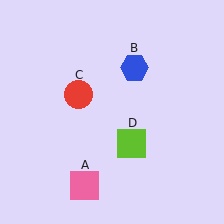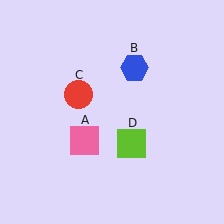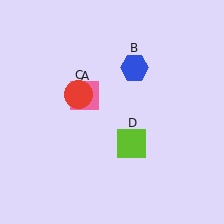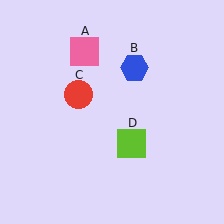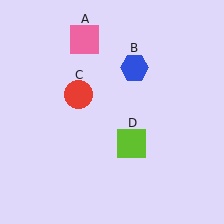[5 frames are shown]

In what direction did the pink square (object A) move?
The pink square (object A) moved up.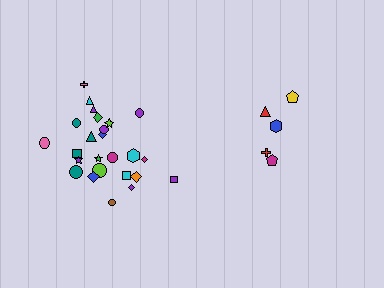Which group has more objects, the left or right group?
The left group.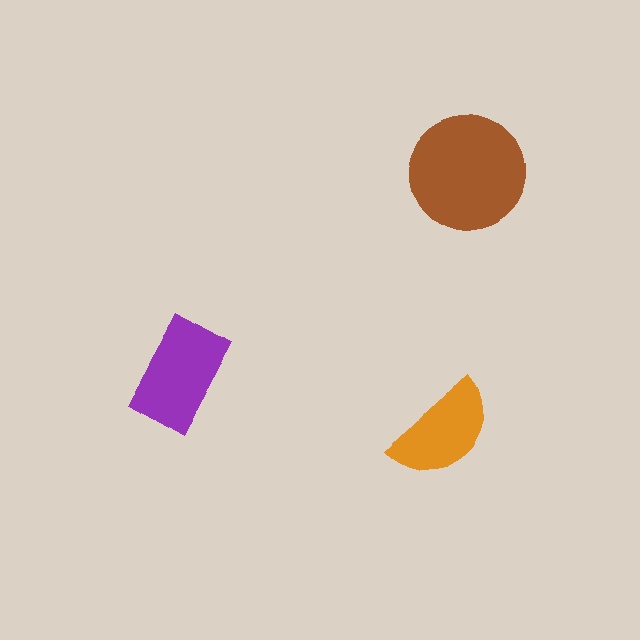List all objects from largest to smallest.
The brown circle, the purple rectangle, the orange semicircle.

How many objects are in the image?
There are 3 objects in the image.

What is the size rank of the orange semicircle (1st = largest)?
3rd.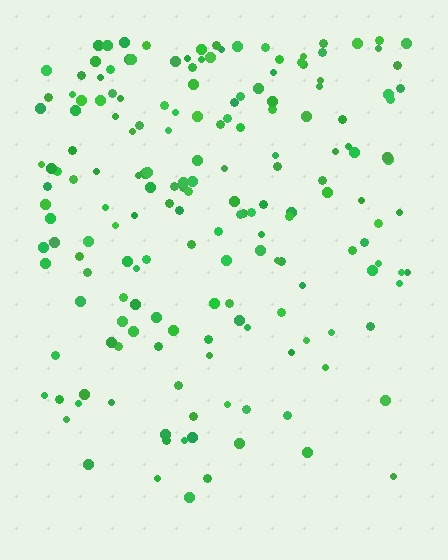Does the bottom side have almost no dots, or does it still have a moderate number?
Still a moderate number, just noticeably fewer than the top.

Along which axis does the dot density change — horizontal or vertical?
Vertical.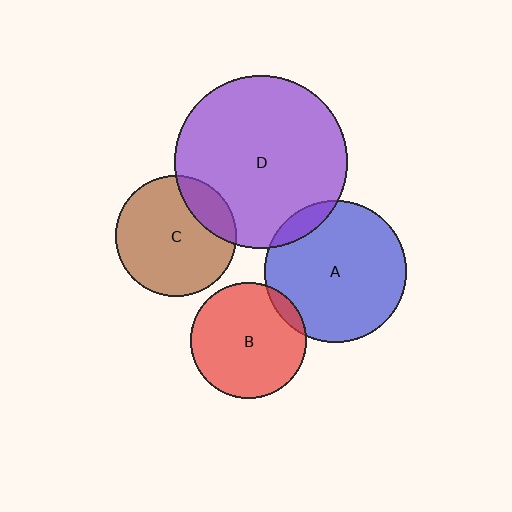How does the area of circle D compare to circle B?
Approximately 2.2 times.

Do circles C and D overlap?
Yes.